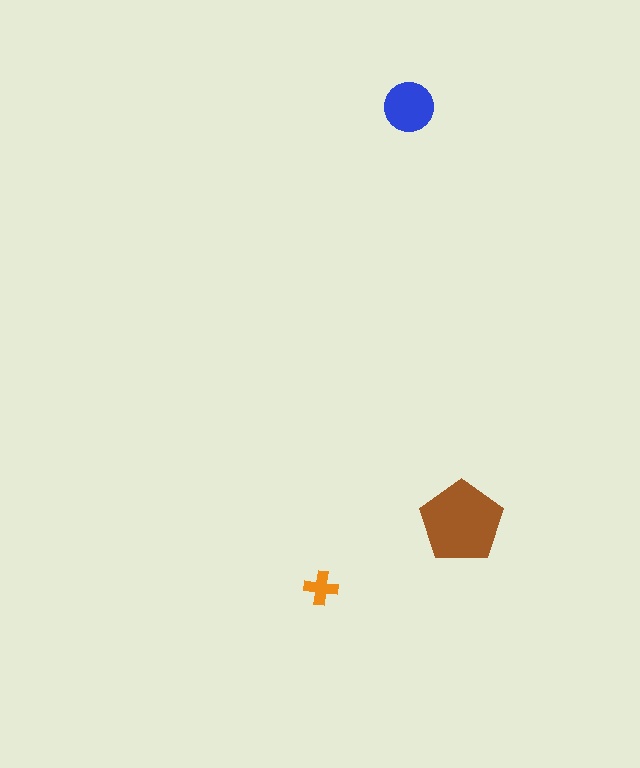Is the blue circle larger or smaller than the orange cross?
Larger.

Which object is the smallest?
The orange cross.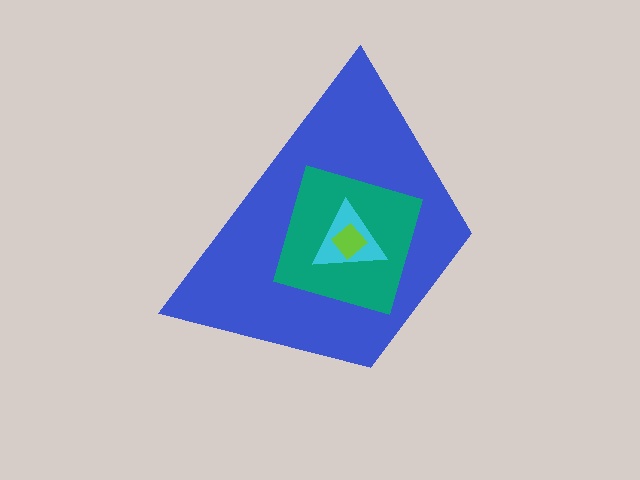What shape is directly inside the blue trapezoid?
The teal diamond.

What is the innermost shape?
The lime diamond.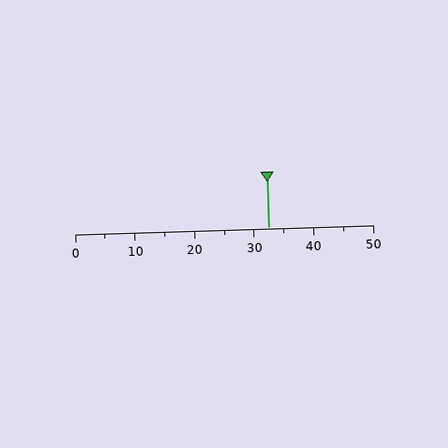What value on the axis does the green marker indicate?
The marker indicates approximately 32.5.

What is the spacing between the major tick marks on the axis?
The major ticks are spaced 10 apart.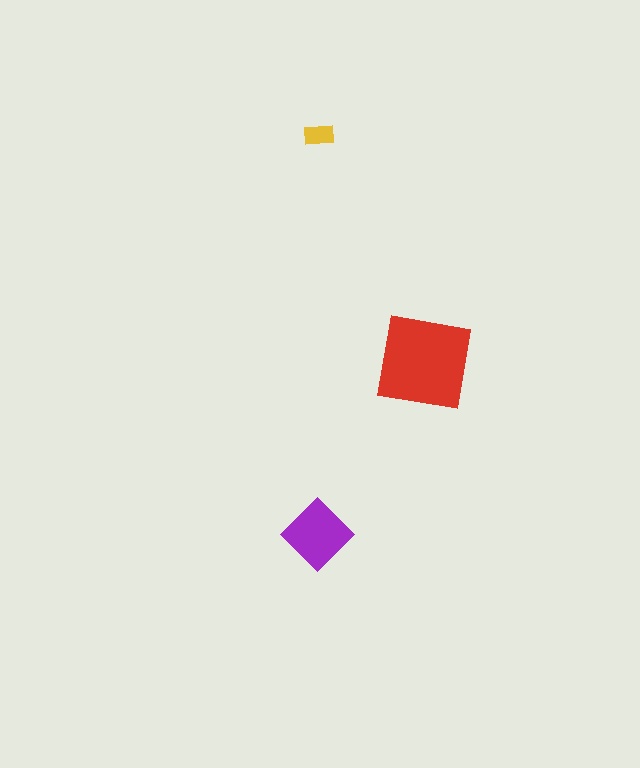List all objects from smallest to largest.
The yellow rectangle, the purple diamond, the red square.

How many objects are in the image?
There are 3 objects in the image.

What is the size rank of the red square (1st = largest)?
1st.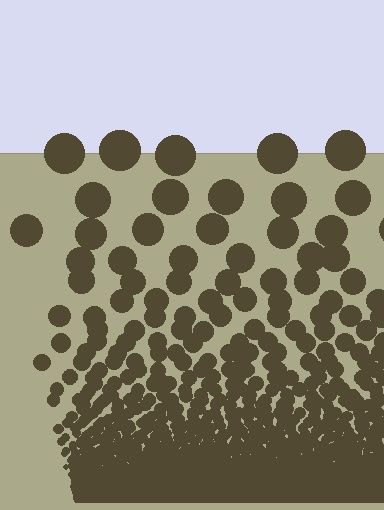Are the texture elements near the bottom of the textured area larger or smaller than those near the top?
Smaller. The gradient is inverted — elements near the bottom are smaller and denser.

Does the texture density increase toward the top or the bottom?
Density increases toward the bottom.